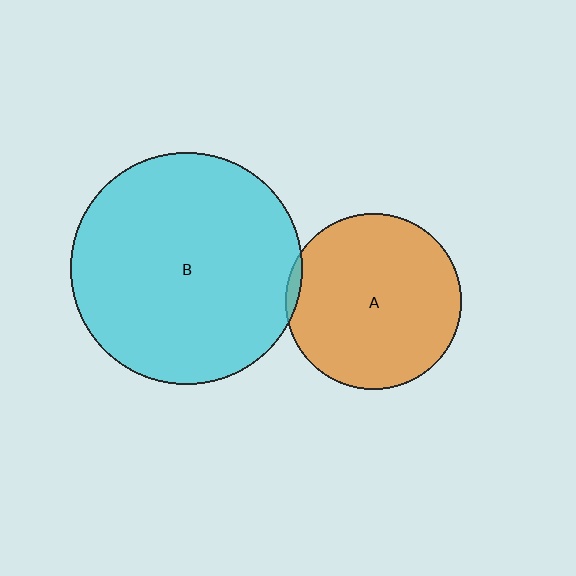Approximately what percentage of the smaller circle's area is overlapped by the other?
Approximately 5%.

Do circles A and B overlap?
Yes.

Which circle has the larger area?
Circle B (cyan).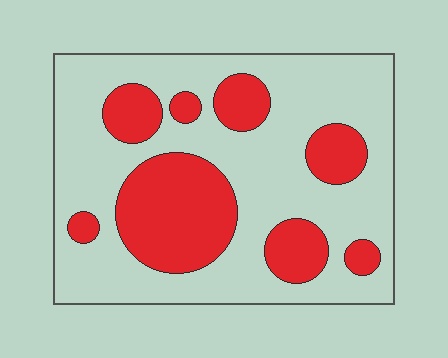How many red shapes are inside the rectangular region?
8.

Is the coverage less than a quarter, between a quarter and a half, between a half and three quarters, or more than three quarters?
Between a quarter and a half.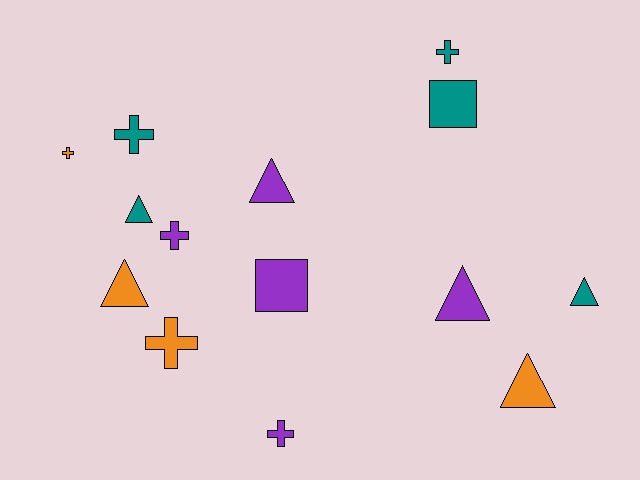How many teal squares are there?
There is 1 teal square.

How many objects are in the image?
There are 14 objects.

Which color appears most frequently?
Purple, with 5 objects.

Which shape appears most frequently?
Cross, with 6 objects.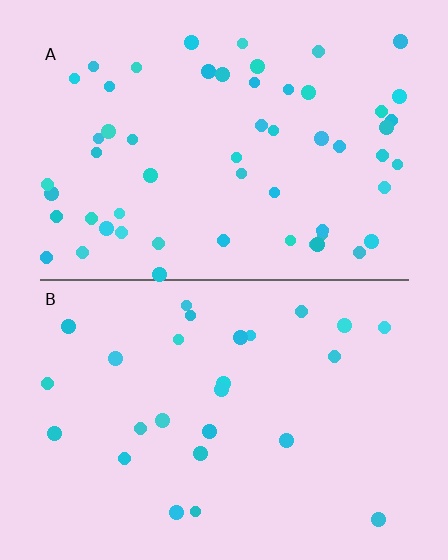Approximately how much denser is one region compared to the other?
Approximately 2.2× — region A over region B.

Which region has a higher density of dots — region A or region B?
A (the top).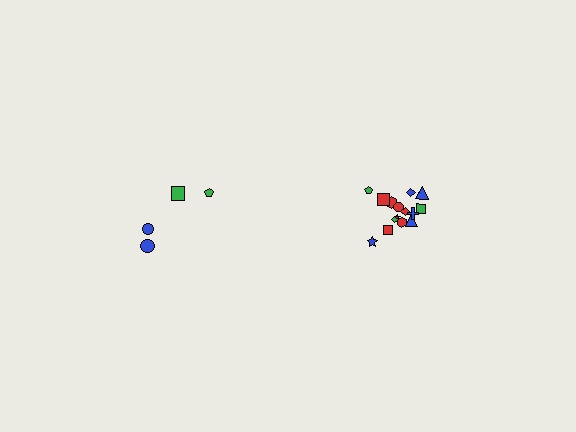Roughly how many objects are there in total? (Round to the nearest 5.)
Roughly 20 objects in total.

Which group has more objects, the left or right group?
The right group.